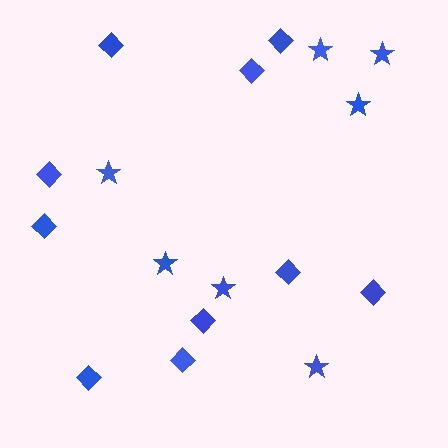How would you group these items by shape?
There are 2 groups: one group of stars (7) and one group of diamonds (10).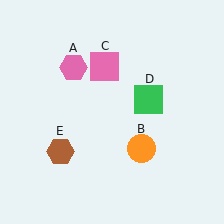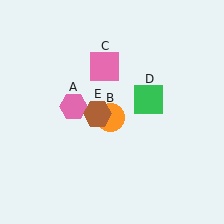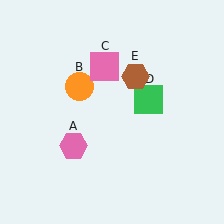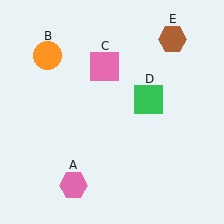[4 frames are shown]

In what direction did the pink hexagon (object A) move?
The pink hexagon (object A) moved down.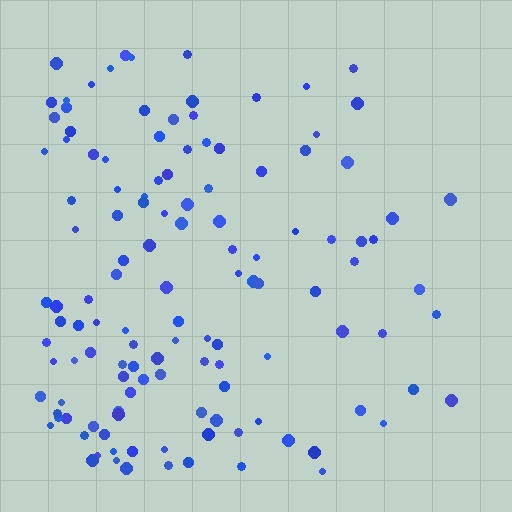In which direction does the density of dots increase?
From right to left, with the left side densest.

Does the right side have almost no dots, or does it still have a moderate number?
Still a moderate number, just noticeably fewer than the left.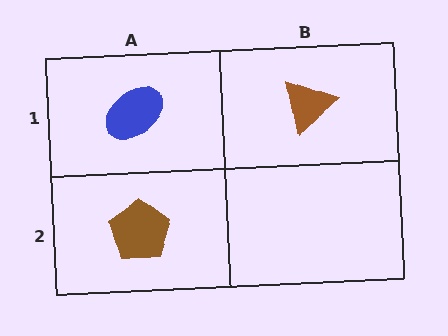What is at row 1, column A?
A blue ellipse.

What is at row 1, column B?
A brown triangle.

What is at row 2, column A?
A brown pentagon.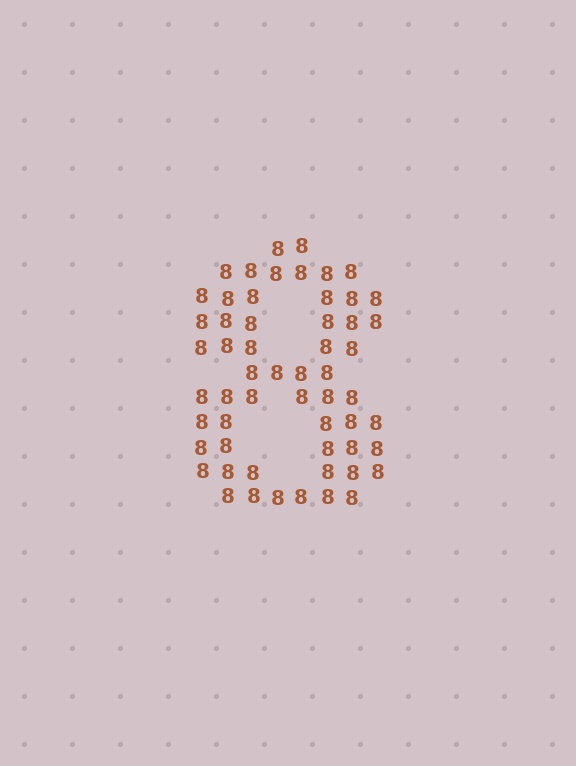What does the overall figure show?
The overall figure shows the digit 8.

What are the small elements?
The small elements are digit 8's.